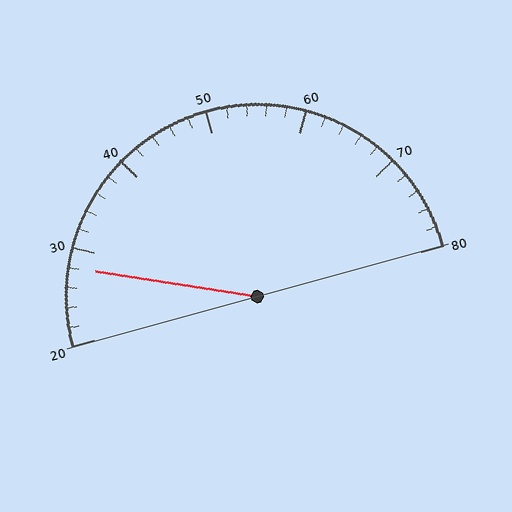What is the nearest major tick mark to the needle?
The nearest major tick mark is 30.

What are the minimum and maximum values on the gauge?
The gauge ranges from 20 to 80.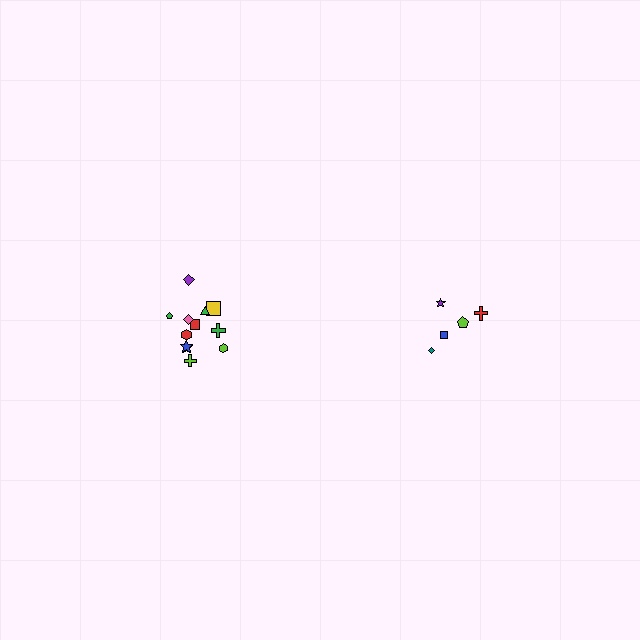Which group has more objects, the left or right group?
The left group.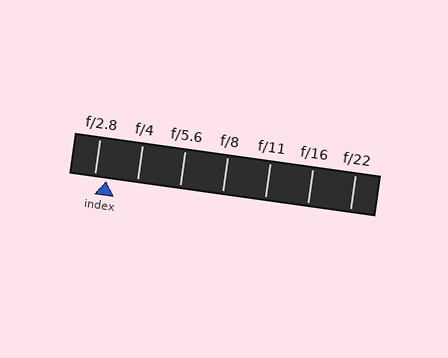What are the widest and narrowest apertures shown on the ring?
The widest aperture shown is f/2.8 and the narrowest is f/22.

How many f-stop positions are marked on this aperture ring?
There are 7 f-stop positions marked.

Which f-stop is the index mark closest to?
The index mark is closest to f/2.8.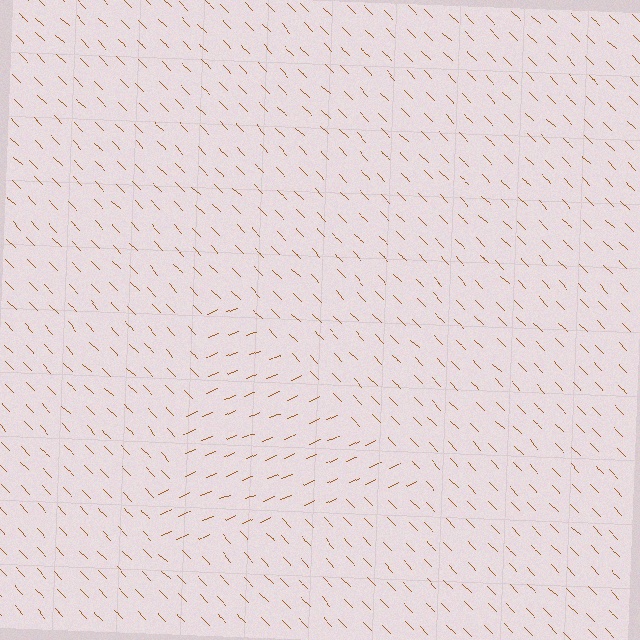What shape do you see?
I see a triangle.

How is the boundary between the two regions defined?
The boundary is defined purely by a change in line orientation (approximately 68 degrees difference). All lines are the same color and thickness.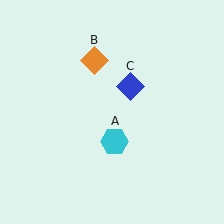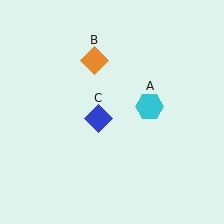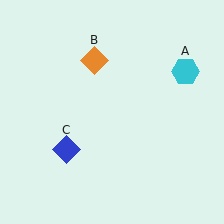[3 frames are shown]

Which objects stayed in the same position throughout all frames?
Orange diamond (object B) remained stationary.